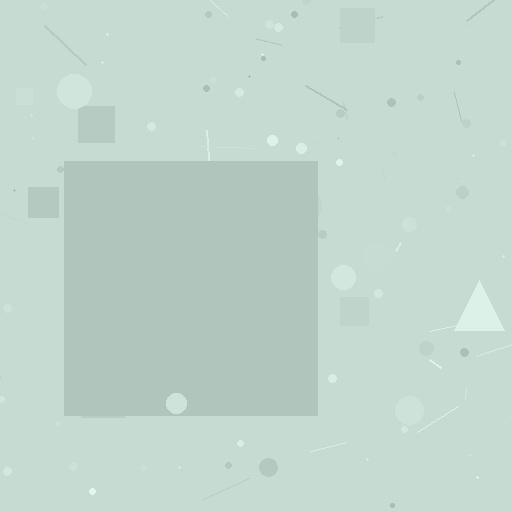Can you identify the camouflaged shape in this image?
The camouflaged shape is a square.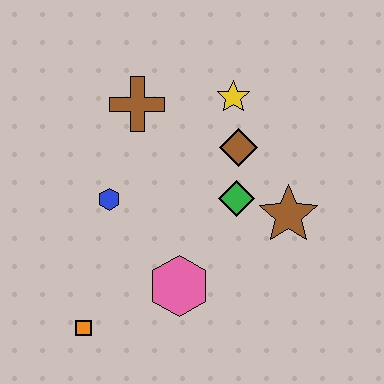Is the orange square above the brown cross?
No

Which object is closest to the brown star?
The green diamond is closest to the brown star.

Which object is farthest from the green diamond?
The orange square is farthest from the green diamond.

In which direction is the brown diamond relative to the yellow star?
The brown diamond is below the yellow star.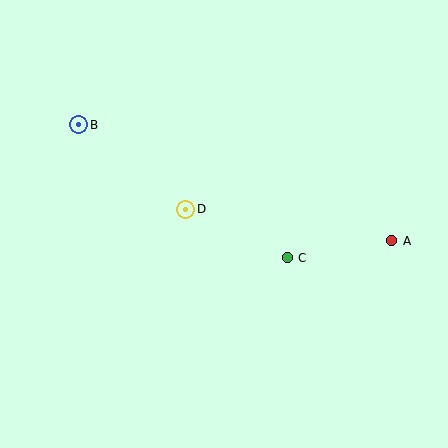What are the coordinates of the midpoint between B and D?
The midpoint between B and D is at (132, 167).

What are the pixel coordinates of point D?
Point D is at (186, 209).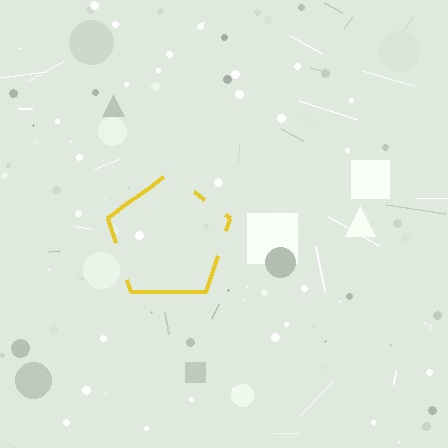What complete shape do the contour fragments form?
The contour fragments form a pentagon.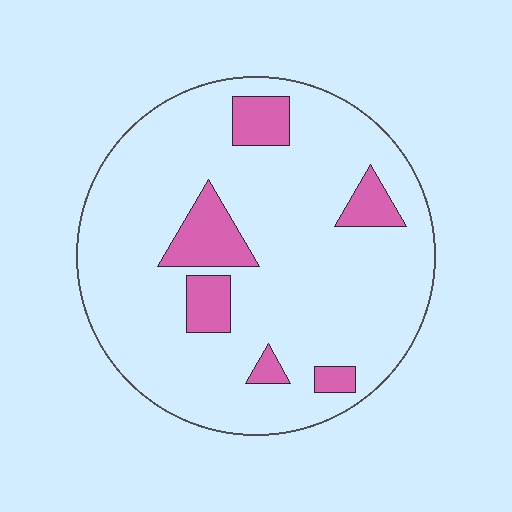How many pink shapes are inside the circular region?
6.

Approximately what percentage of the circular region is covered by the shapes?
Approximately 15%.